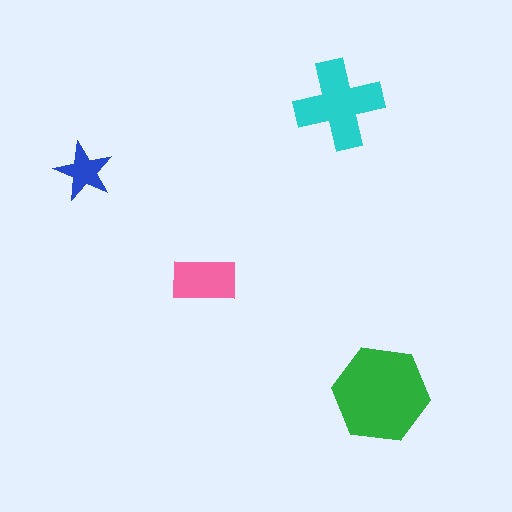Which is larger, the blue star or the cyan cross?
The cyan cross.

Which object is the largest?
The green hexagon.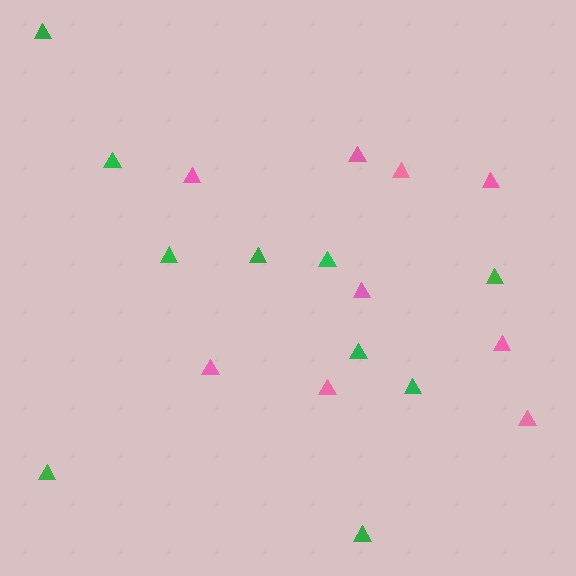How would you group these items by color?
There are 2 groups: one group of pink triangles (9) and one group of green triangles (10).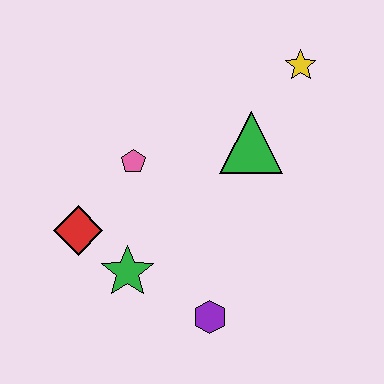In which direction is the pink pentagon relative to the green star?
The pink pentagon is above the green star.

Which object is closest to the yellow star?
The green triangle is closest to the yellow star.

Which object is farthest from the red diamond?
The yellow star is farthest from the red diamond.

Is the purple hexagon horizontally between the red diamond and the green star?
No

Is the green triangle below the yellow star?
Yes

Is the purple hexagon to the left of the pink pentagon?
No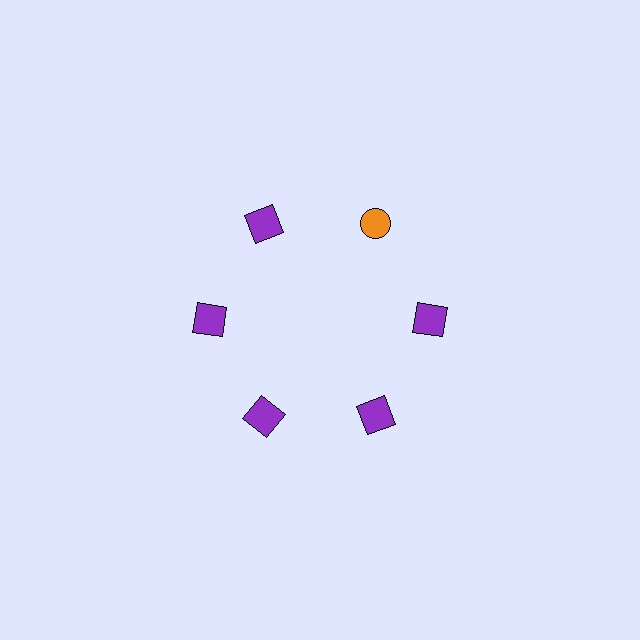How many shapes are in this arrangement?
There are 6 shapes arranged in a ring pattern.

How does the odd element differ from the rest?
It differs in both color (orange instead of purple) and shape (circle instead of square).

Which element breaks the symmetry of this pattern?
The orange circle at roughly the 1 o'clock position breaks the symmetry. All other shapes are purple squares.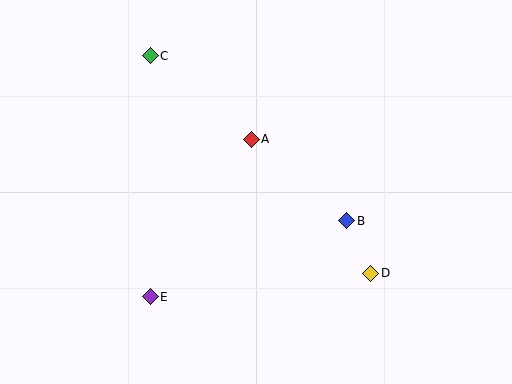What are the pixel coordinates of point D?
Point D is at (371, 273).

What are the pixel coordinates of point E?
Point E is at (150, 297).